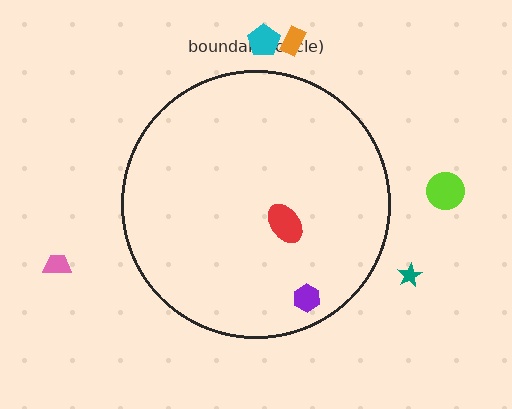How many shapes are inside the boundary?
2 inside, 5 outside.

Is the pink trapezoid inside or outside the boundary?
Outside.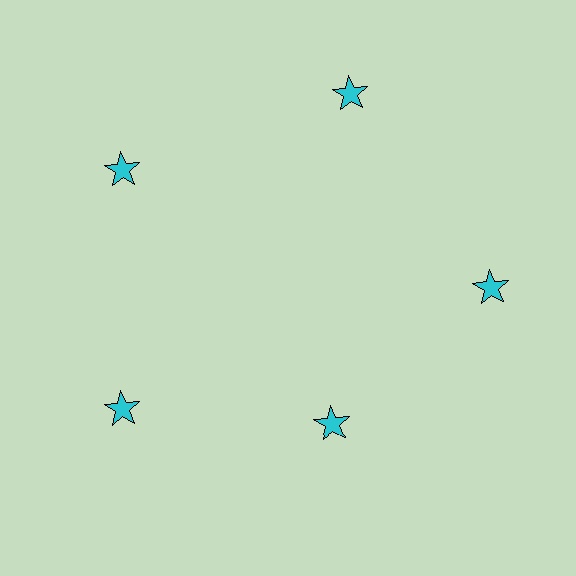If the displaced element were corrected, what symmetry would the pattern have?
It would have 5-fold rotational symmetry — the pattern would map onto itself every 72 degrees.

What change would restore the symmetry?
The symmetry would be restored by moving it outward, back onto the ring so that all 5 stars sit at equal angles and equal distance from the center.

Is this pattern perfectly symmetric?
No. The 5 cyan stars are arranged in a ring, but one element near the 5 o'clock position is pulled inward toward the center, breaking the 5-fold rotational symmetry.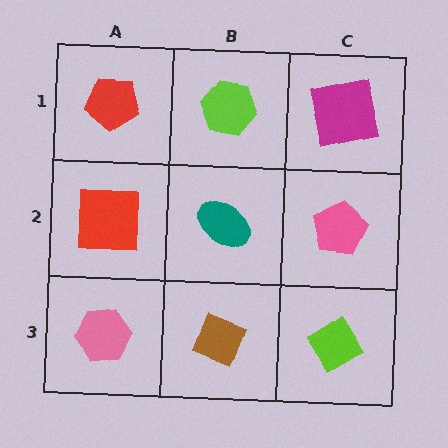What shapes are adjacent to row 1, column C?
A pink pentagon (row 2, column C), a lime hexagon (row 1, column B).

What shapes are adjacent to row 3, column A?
A red square (row 2, column A), a brown diamond (row 3, column B).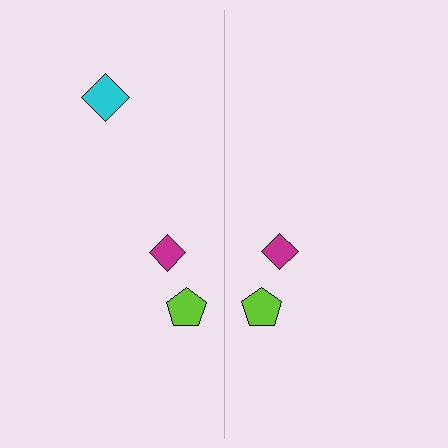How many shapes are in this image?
There are 5 shapes in this image.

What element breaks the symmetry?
A cyan diamond is missing from the right side.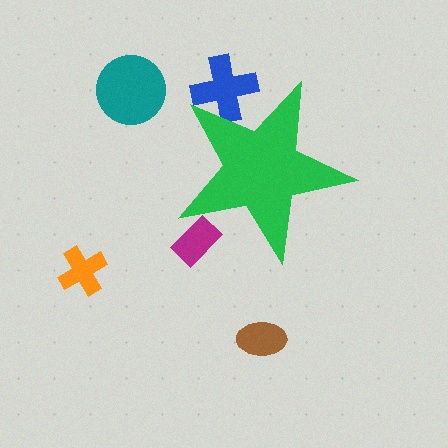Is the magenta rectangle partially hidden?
Yes, the magenta rectangle is partially hidden behind the green star.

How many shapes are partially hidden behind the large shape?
2 shapes are partially hidden.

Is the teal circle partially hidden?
No, the teal circle is fully visible.